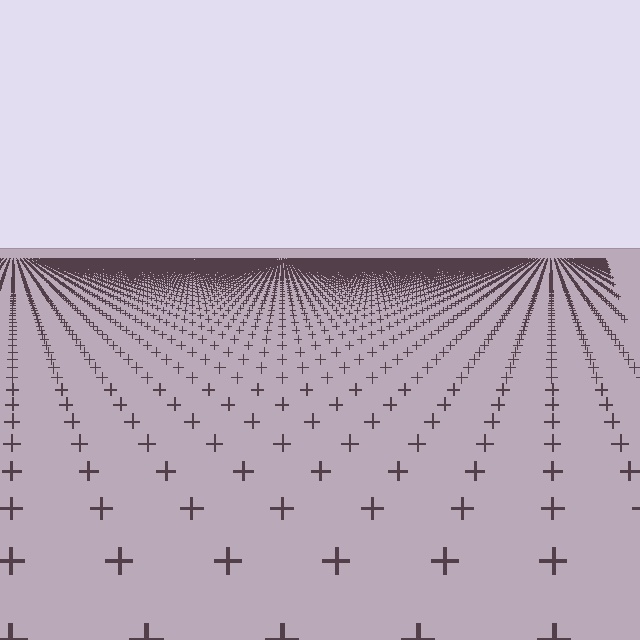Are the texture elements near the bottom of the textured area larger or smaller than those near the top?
Larger. Near the bottom, elements are closer to the viewer and appear at a bigger on-screen size.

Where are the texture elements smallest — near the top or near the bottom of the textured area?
Near the top.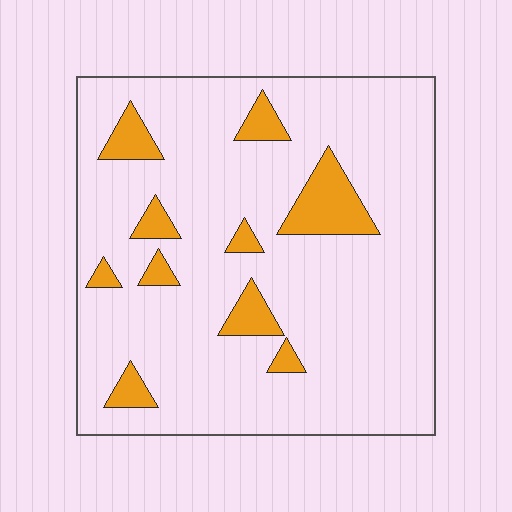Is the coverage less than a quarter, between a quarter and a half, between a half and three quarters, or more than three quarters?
Less than a quarter.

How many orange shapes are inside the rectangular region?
10.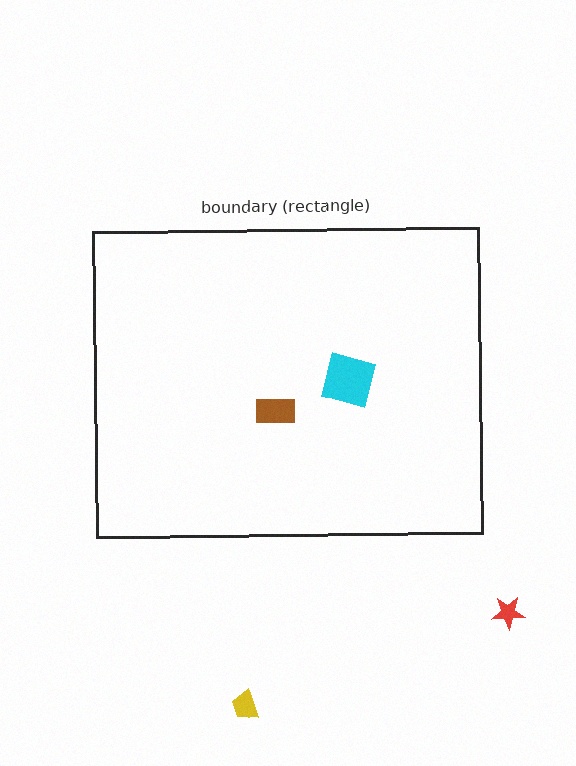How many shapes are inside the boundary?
2 inside, 2 outside.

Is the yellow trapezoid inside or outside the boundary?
Outside.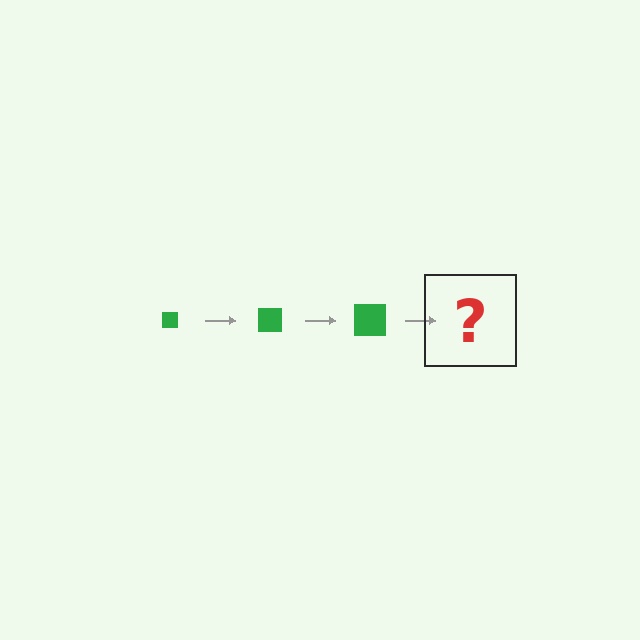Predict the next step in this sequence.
The next step is a green square, larger than the previous one.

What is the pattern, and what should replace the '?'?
The pattern is that the square gets progressively larger each step. The '?' should be a green square, larger than the previous one.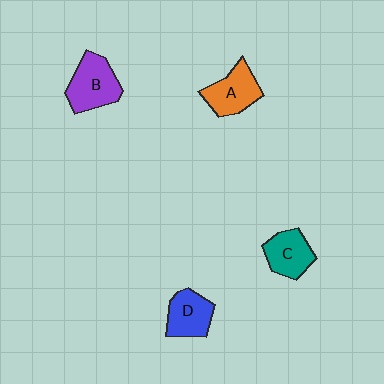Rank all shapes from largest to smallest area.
From largest to smallest: B (purple), A (orange), D (blue), C (teal).